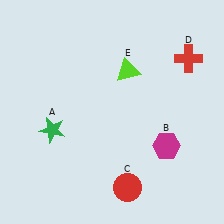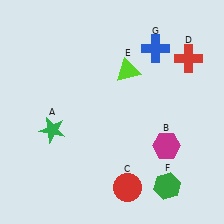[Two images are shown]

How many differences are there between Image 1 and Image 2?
There are 2 differences between the two images.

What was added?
A green hexagon (F), a blue cross (G) were added in Image 2.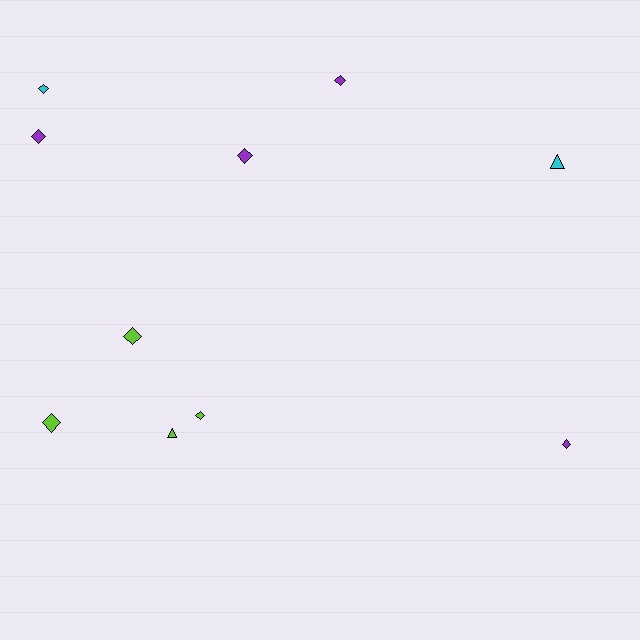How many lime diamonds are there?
There are 3 lime diamonds.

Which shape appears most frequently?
Diamond, with 8 objects.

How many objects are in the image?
There are 10 objects.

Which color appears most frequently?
Purple, with 4 objects.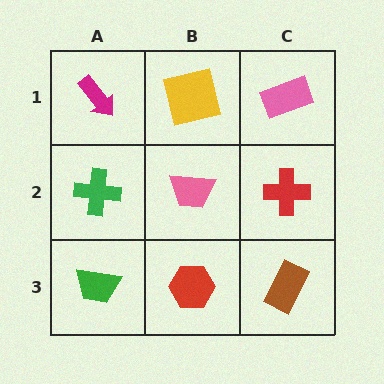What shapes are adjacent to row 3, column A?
A green cross (row 2, column A), a red hexagon (row 3, column B).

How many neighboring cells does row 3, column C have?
2.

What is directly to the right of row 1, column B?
A pink rectangle.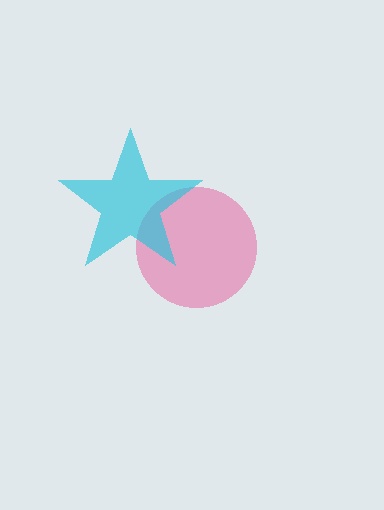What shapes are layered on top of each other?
The layered shapes are: a pink circle, a cyan star.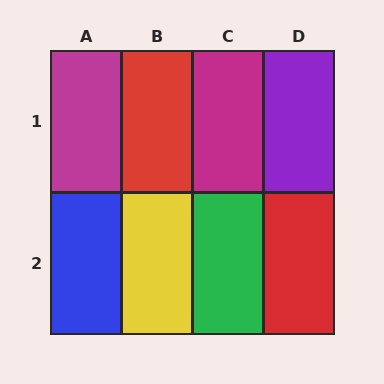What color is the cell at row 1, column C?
Magenta.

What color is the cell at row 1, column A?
Magenta.